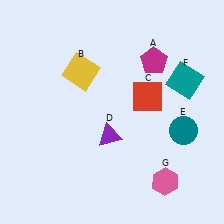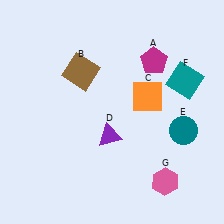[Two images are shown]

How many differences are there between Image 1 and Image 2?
There are 2 differences between the two images.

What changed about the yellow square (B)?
In Image 1, B is yellow. In Image 2, it changed to brown.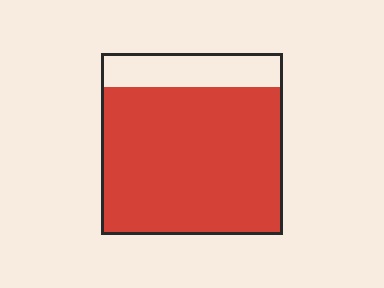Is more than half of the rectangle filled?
Yes.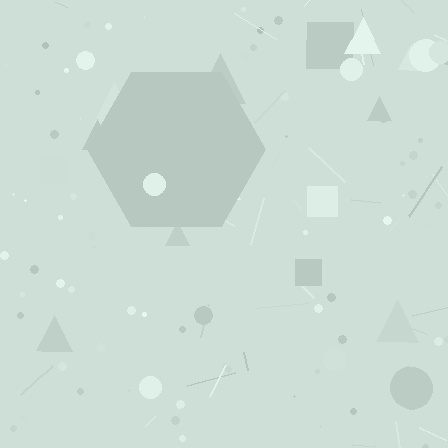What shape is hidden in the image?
A hexagon is hidden in the image.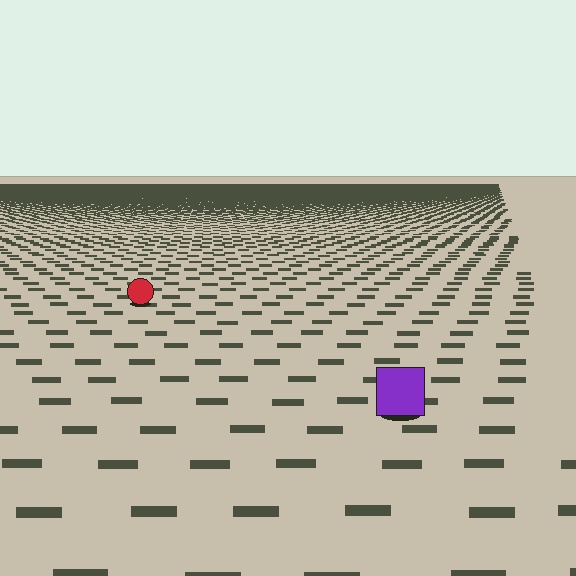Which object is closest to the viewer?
The purple square is closest. The texture marks near it are larger and more spread out.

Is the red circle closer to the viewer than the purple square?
No. The purple square is closer — you can tell from the texture gradient: the ground texture is coarser near it.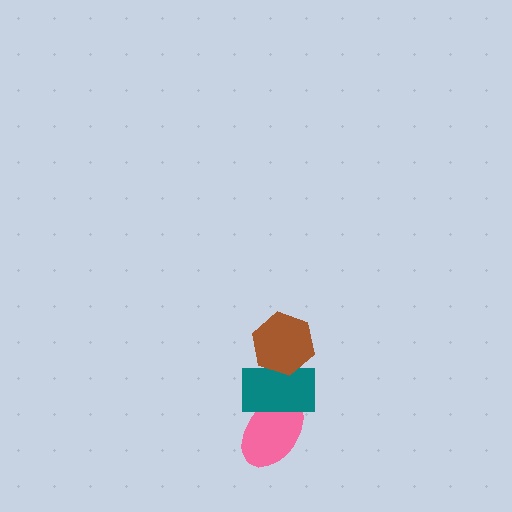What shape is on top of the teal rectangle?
The brown hexagon is on top of the teal rectangle.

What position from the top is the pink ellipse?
The pink ellipse is 3rd from the top.